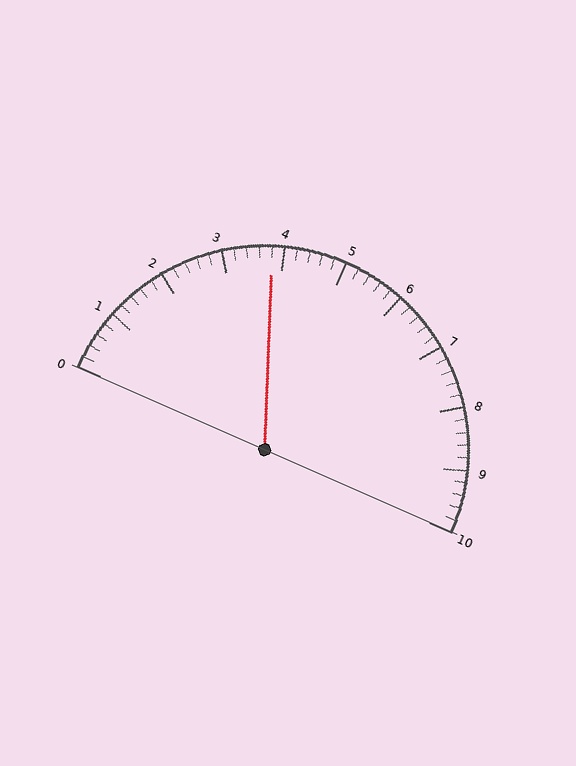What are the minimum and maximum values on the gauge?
The gauge ranges from 0 to 10.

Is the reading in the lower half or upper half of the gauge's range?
The reading is in the lower half of the range (0 to 10).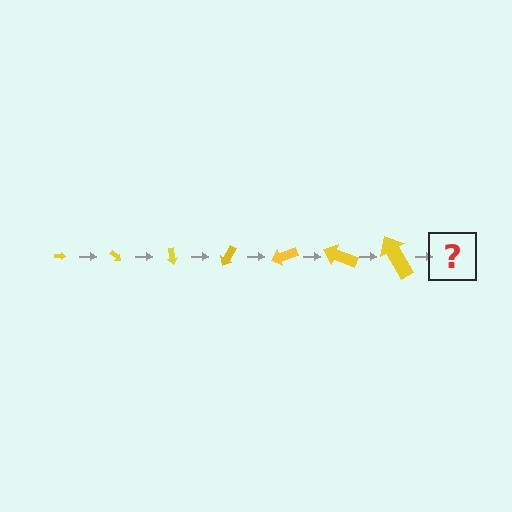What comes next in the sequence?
The next element should be an arrow, larger than the previous one and rotated 280 degrees from the start.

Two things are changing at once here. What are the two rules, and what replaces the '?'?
The two rules are that the arrow grows larger each step and it rotates 40 degrees each step. The '?' should be an arrow, larger than the previous one and rotated 280 degrees from the start.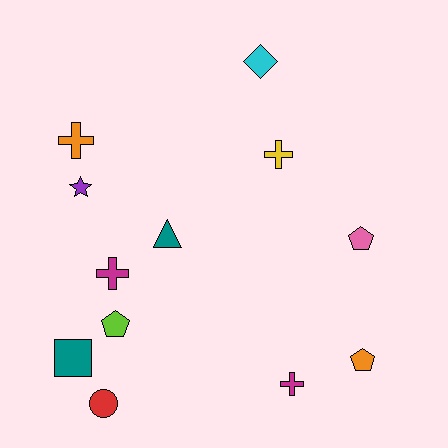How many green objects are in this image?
There are no green objects.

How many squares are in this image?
There is 1 square.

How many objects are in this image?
There are 12 objects.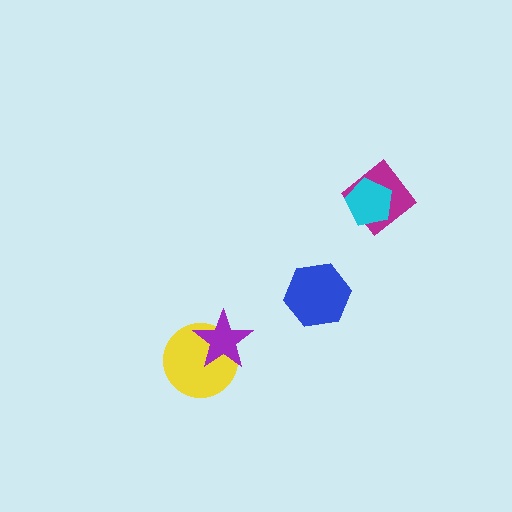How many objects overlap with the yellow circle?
1 object overlaps with the yellow circle.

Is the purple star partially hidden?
No, no other shape covers it.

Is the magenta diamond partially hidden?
Yes, it is partially covered by another shape.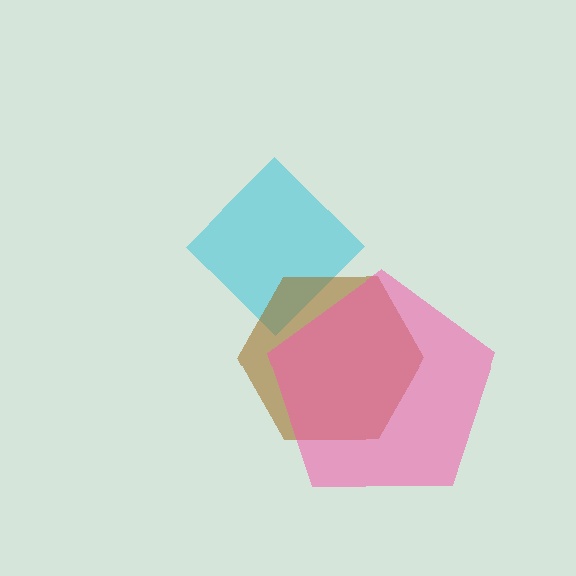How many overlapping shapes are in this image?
There are 3 overlapping shapes in the image.